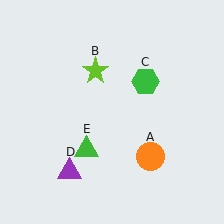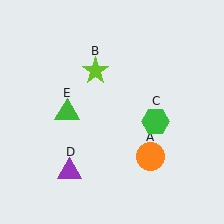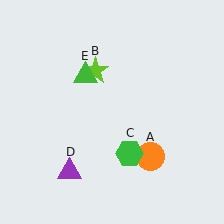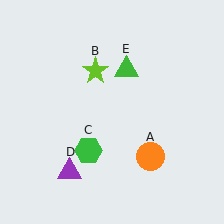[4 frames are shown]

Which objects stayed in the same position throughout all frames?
Orange circle (object A) and lime star (object B) and purple triangle (object D) remained stationary.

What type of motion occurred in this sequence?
The green hexagon (object C), green triangle (object E) rotated clockwise around the center of the scene.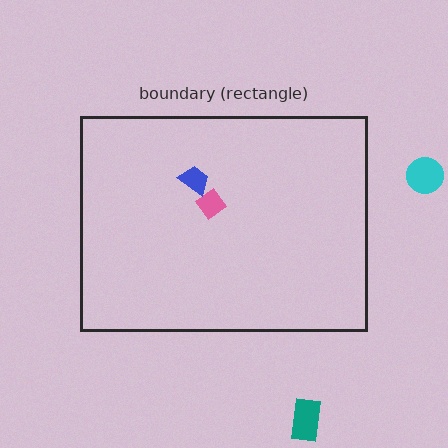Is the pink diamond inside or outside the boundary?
Inside.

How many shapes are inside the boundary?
2 inside, 2 outside.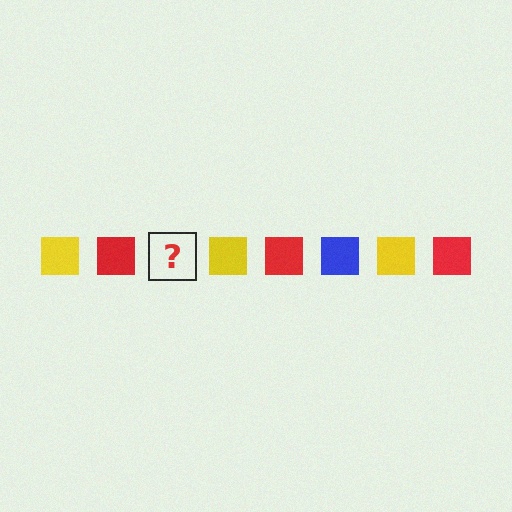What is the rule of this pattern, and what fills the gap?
The rule is that the pattern cycles through yellow, red, blue squares. The gap should be filled with a blue square.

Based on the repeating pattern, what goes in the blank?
The blank should be a blue square.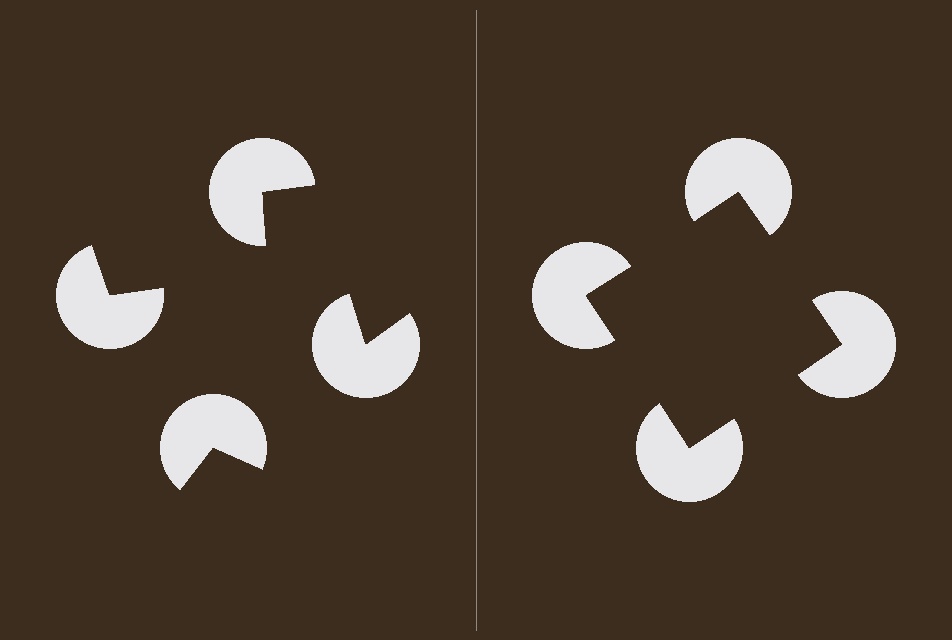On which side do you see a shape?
An illusory square appears on the right side. On the left side the wedge cuts are rotated, so no coherent shape forms.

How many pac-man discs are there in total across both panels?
8 — 4 on each side.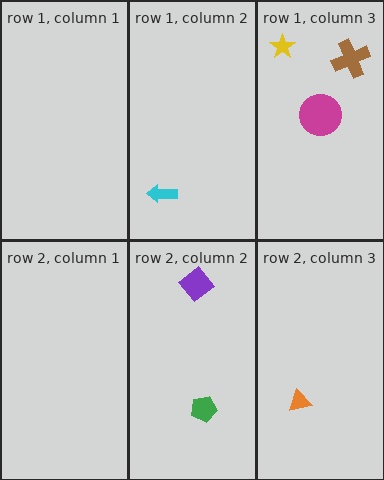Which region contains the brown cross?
The row 1, column 3 region.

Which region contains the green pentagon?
The row 2, column 2 region.